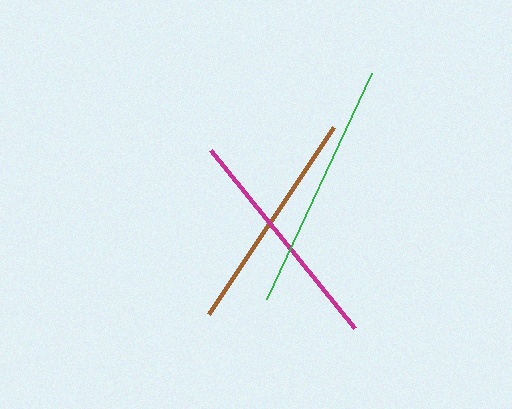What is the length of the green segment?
The green segment is approximately 249 pixels long.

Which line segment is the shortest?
The brown line is the shortest at approximately 225 pixels.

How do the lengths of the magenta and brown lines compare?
The magenta and brown lines are approximately the same length.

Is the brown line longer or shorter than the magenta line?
The magenta line is longer than the brown line.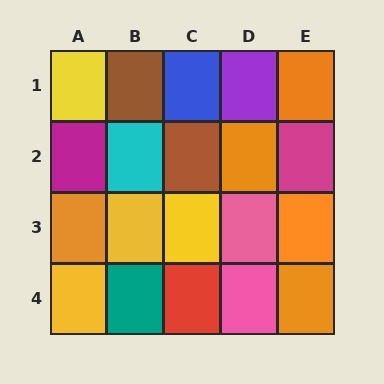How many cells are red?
1 cell is red.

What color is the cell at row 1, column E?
Orange.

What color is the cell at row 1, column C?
Blue.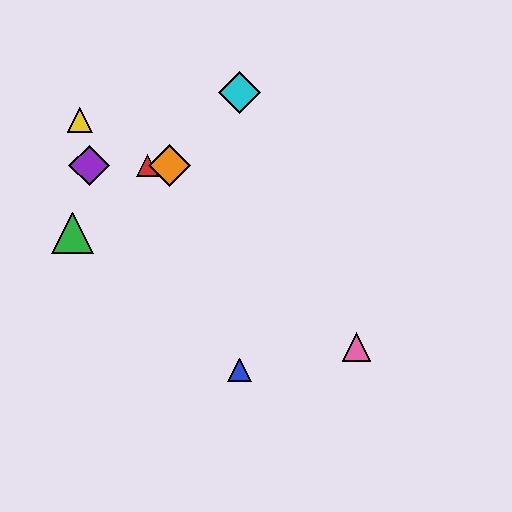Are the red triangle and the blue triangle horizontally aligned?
No, the red triangle is at y≈166 and the blue triangle is at y≈370.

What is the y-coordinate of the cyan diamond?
The cyan diamond is at y≈92.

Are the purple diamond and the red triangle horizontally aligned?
Yes, both are at y≈166.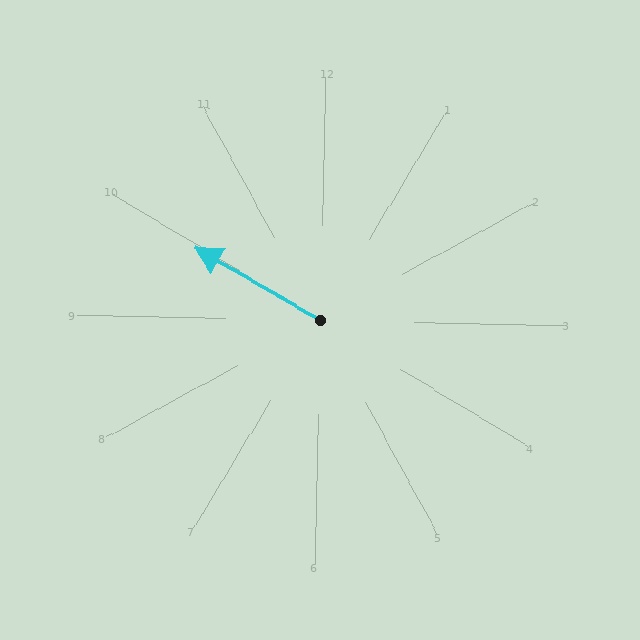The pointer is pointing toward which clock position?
Roughly 10 o'clock.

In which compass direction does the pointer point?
Northwest.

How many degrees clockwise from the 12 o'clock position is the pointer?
Approximately 299 degrees.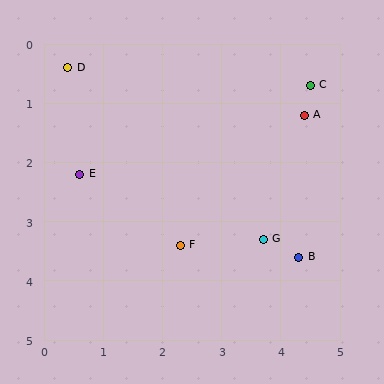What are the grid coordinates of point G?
Point G is at approximately (3.7, 3.3).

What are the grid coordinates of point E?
Point E is at approximately (0.6, 2.2).